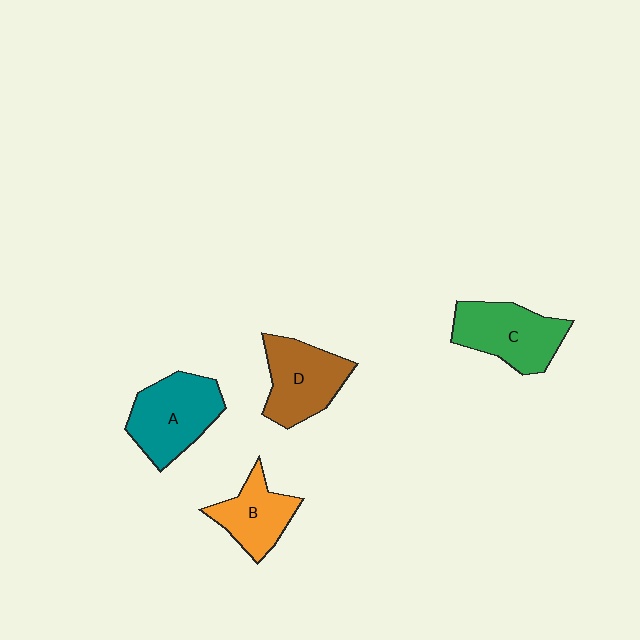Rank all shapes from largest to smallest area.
From largest to smallest: A (teal), C (green), D (brown), B (orange).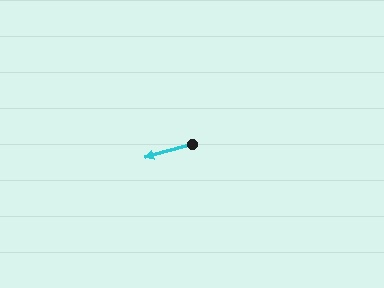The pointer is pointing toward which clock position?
Roughly 8 o'clock.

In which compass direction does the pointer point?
West.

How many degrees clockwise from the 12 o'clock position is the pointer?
Approximately 254 degrees.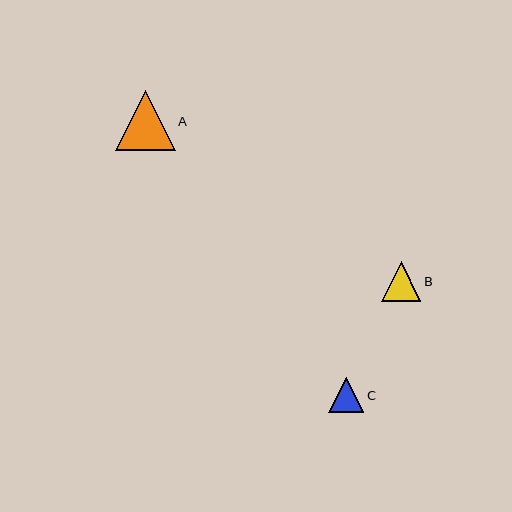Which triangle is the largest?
Triangle A is the largest with a size of approximately 60 pixels.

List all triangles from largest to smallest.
From largest to smallest: A, B, C.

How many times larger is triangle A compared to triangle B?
Triangle A is approximately 1.5 times the size of triangle B.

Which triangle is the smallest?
Triangle C is the smallest with a size of approximately 35 pixels.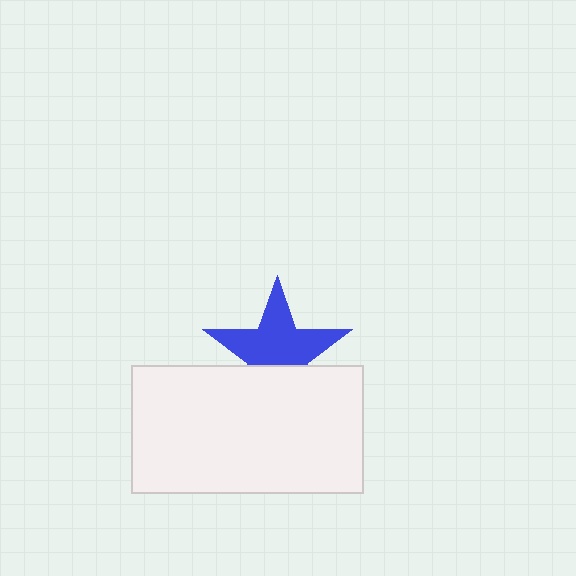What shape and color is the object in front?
The object in front is a white rectangle.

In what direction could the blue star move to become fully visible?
The blue star could move up. That would shift it out from behind the white rectangle entirely.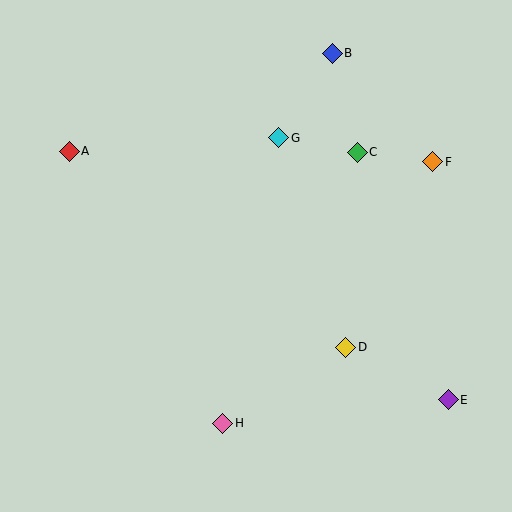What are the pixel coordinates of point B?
Point B is at (332, 53).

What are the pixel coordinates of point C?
Point C is at (357, 152).